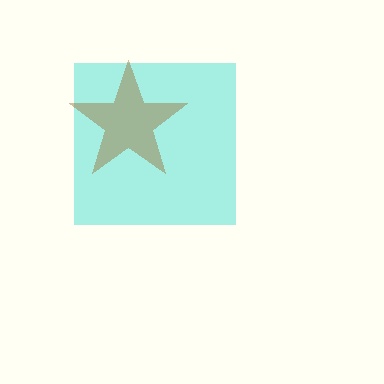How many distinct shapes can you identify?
There are 2 distinct shapes: a cyan square, a brown star.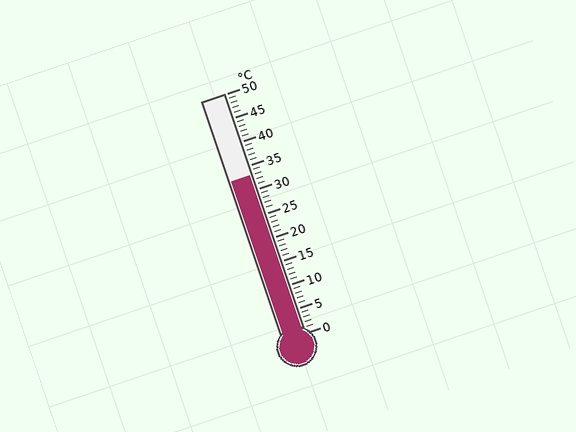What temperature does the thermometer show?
The thermometer shows approximately 33°C.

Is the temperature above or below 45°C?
The temperature is below 45°C.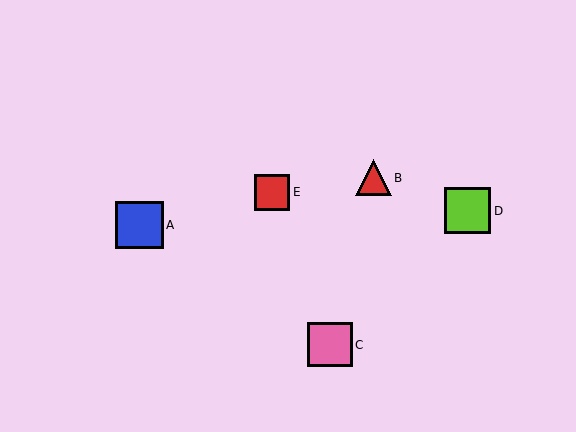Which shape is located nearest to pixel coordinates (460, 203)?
The lime square (labeled D) at (468, 211) is nearest to that location.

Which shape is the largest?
The blue square (labeled A) is the largest.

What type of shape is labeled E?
Shape E is a red square.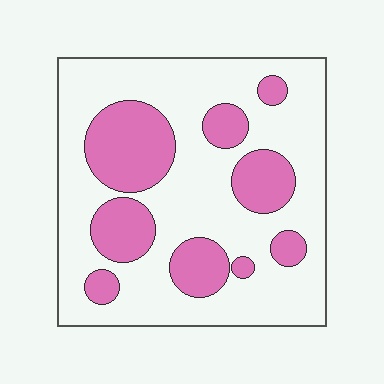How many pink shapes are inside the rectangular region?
9.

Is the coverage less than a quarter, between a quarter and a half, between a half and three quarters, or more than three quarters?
Between a quarter and a half.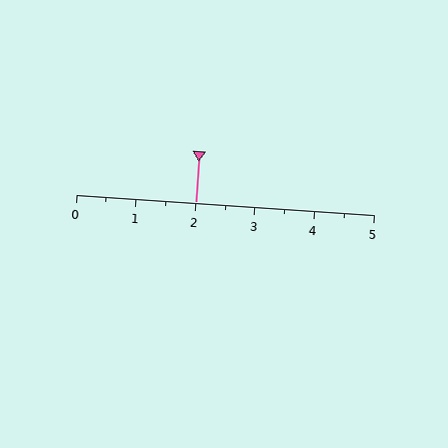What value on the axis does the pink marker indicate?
The marker indicates approximately 2.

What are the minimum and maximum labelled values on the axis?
The axis runs from 0 to 5.